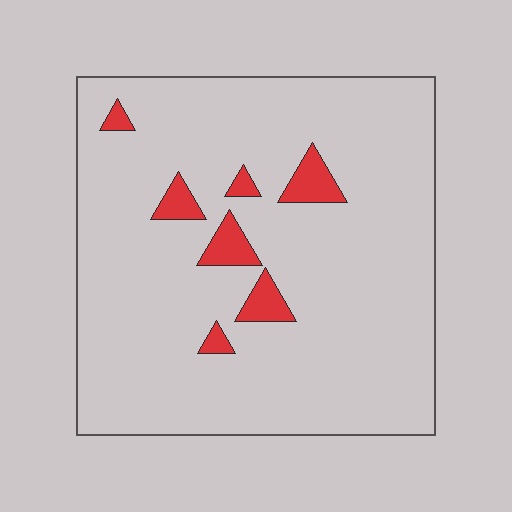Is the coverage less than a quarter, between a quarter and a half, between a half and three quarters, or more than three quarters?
Less than a quarter.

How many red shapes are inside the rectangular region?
7.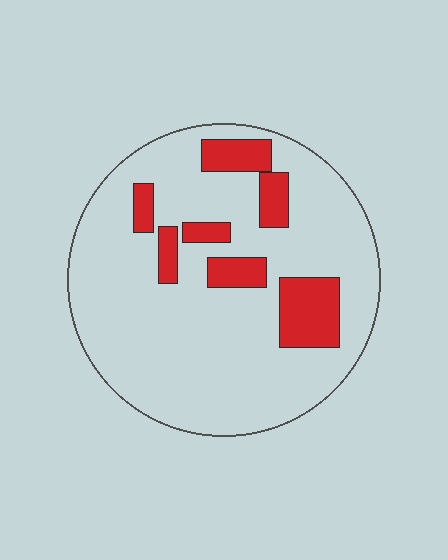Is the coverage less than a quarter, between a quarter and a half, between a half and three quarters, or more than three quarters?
Less than a quarter.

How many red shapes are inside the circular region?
7.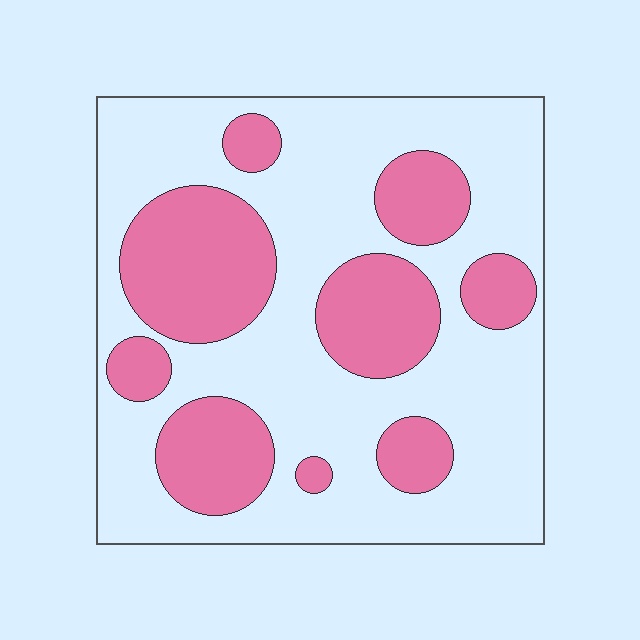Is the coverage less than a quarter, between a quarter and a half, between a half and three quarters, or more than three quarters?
Between a quarter and a half.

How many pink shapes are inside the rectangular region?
9.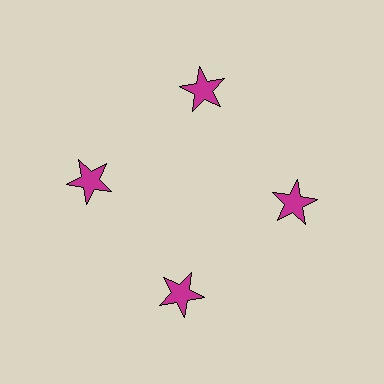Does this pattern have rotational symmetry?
Yes, this pattern has 4-fold rotational symmetry. It looks the same after rotating 90 degrees around the center.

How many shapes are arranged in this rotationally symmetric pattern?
There are 4 shapes, arranged in 4 groups of 1.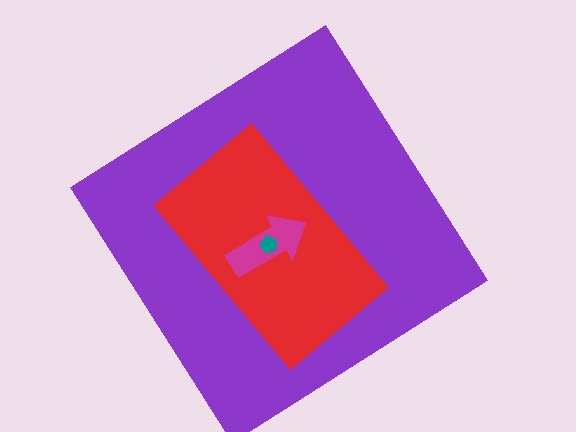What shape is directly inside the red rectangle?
The magenta arrow.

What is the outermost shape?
The purple diamond.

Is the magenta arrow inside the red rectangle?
Yes.